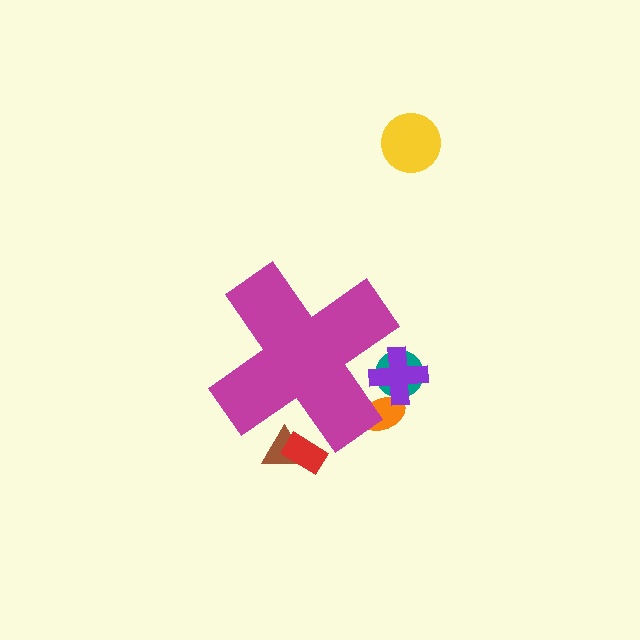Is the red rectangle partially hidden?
Yes, the red rectangle is partially hidden behind the magenta cross.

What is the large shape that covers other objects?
A magenta cross.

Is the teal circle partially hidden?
Yes, the teal circle is partially hidden behind the magenta cross.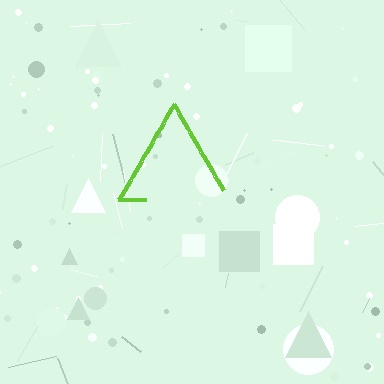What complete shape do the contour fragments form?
The contour fragments form a triangle.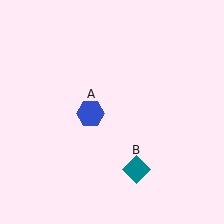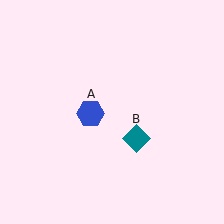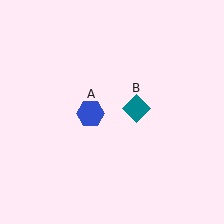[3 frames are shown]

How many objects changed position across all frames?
1 object changed position: teal diamond (object B).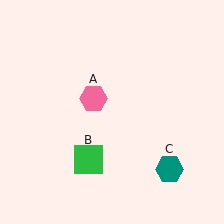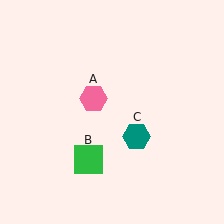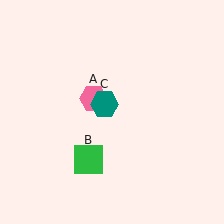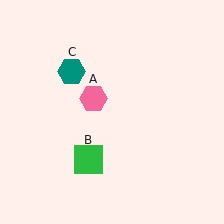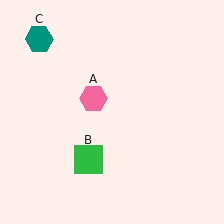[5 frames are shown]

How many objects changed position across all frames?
1 object changed position: teal hexagon (object C).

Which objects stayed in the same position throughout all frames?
Pink hexagon (object A) and green square (object B) remained stationary.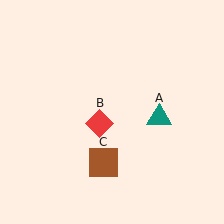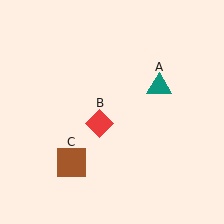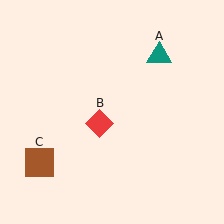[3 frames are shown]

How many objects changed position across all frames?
2 objects changed position: teal triangle (object A), brown square (object C).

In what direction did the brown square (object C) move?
The brown square (object C) moved left.